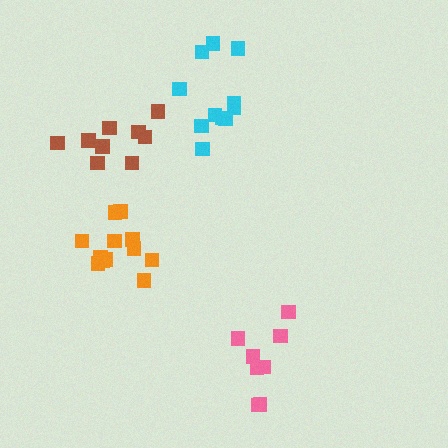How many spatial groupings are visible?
There are 4 spatial groupings.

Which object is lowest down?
The pink cluster is bottommost.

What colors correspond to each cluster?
The clusters are colored: pink, orange, brown, cyan.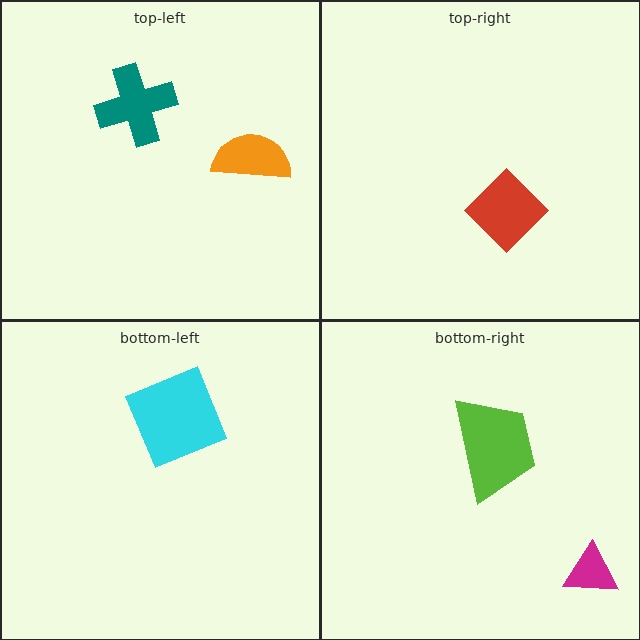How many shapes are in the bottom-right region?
2.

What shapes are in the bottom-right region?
The magenta triangle, the lime trapezoid.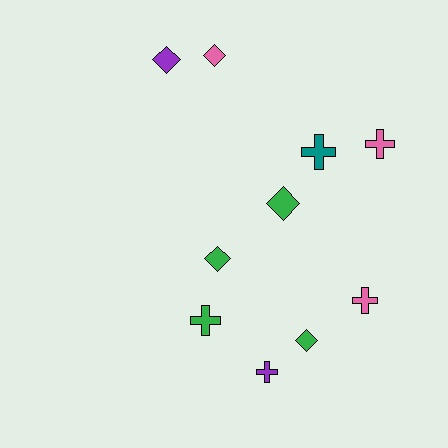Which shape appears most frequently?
Diamond, with 5 objects.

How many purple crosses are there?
There is 1 purple cross.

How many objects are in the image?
There are 10 objects.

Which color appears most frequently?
Green, with 4 objects.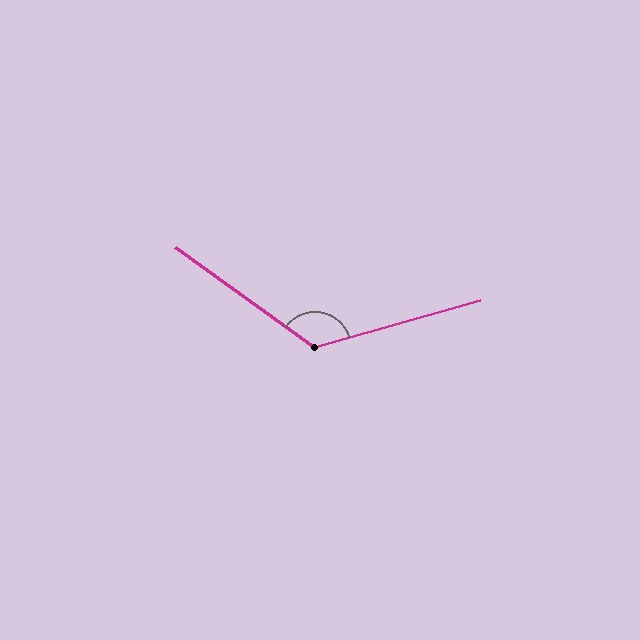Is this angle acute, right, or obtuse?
It is obtuse.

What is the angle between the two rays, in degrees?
Approximately 128 degrees.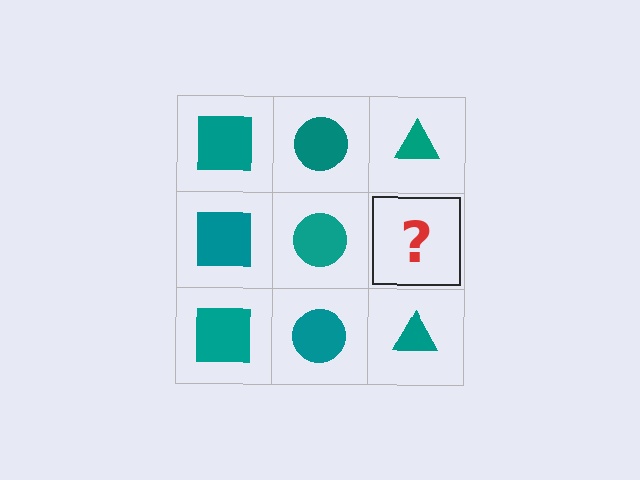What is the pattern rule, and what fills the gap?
The rule is that each column has a consistent shape. The gap should be filled with a teal triangle.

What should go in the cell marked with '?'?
The missing cell should contain a teal triangle.